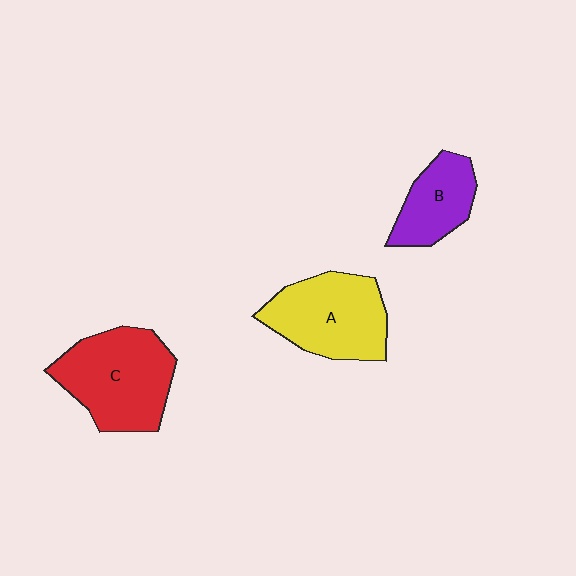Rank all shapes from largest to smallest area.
From largest to smallest: C (red), A (yellow), B (purple).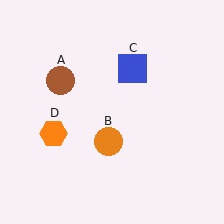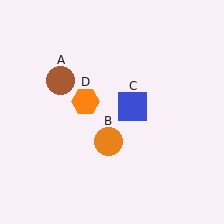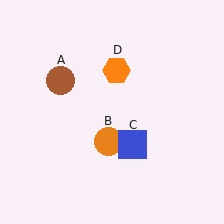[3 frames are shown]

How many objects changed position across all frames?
2 objects changed position: blue square (object C), orange hexagon (object D).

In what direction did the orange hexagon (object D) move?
The orange hexagon (object D) moved up and to the right.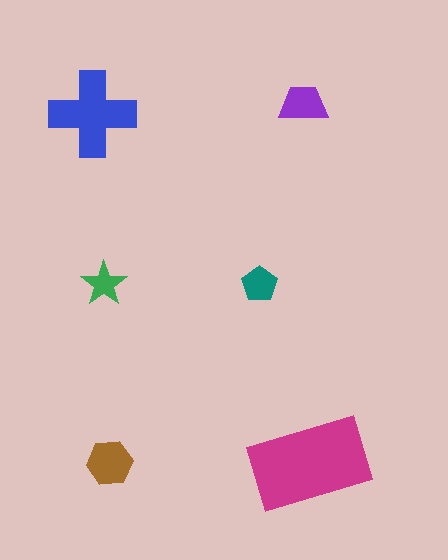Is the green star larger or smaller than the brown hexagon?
Smaller.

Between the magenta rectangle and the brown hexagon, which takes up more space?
The magenta rectangle.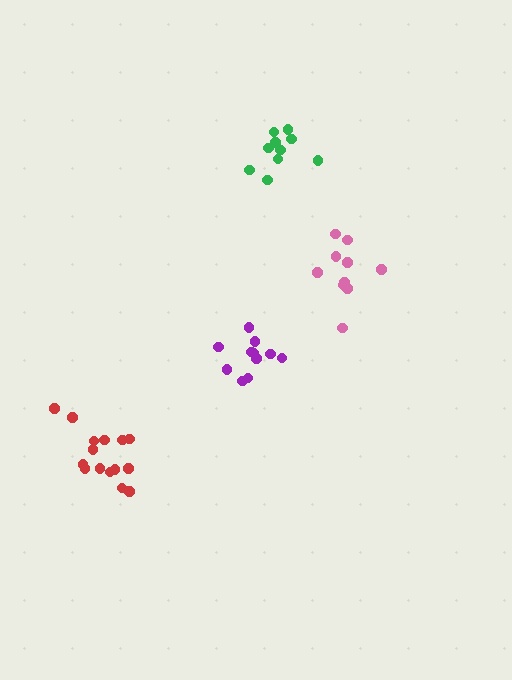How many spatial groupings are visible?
There are 4 spatial groupings.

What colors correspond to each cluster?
The clusters are colored: green, red, pink, purple.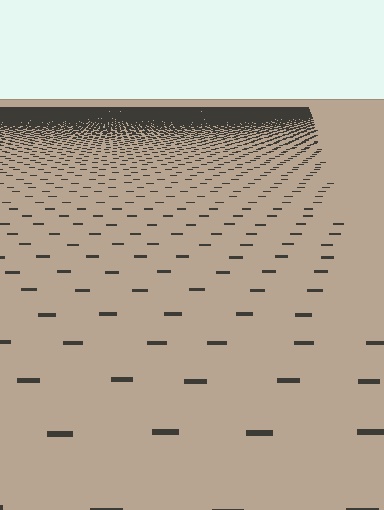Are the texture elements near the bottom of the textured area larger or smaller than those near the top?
Larger. Near the bottom, elements are closer to the viewer and appear at a bigger on-screen size.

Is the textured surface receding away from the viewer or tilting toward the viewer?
The surface is receding away from the viewer. Texture elements get smaller and denser toward the top.